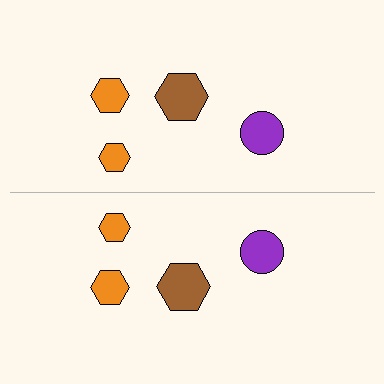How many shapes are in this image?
There are 8 shapes in this image.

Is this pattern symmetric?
Yes, this pattern has bilateral (reflection) symmetry.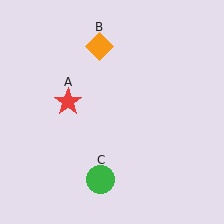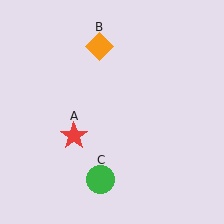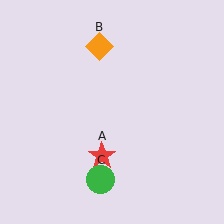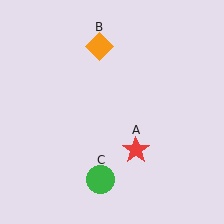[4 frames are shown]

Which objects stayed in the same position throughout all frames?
Orange diamond (object B) and green circle (object C) remained stationary.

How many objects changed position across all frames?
1 object changed position: red star (object A).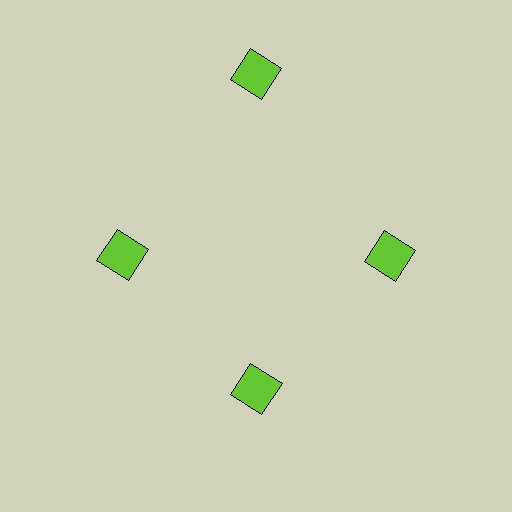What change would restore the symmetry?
The symmetry would be restored by moving it inward, back onto the ring so that all 4 squares sit at equal angles and equal distance from the center.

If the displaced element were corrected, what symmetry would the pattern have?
It would have 4-fold rotational symmetry — the pattern would map onto itself every 90 degrees.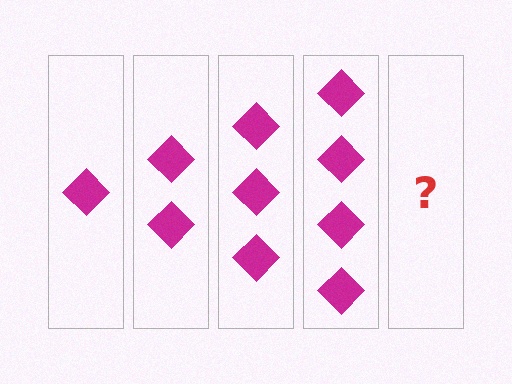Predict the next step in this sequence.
The next step is 5 diamonds.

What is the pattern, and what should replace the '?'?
The pattern is that each step adds one more diamond. The '?' should be 5 diamonds.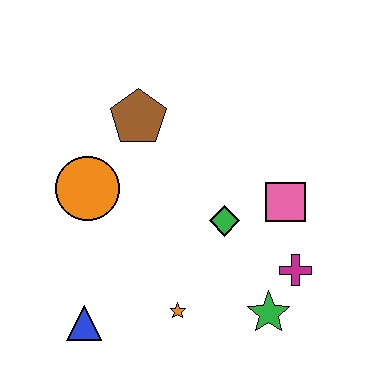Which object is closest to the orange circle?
The brown pentagon is closest to the orange circle.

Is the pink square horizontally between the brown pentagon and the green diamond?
No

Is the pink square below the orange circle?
Yes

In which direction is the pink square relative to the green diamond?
The pink square is to the right of the green diamond.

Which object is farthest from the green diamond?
The blue triangle is farthest from the green diamond.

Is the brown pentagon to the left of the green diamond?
Yes